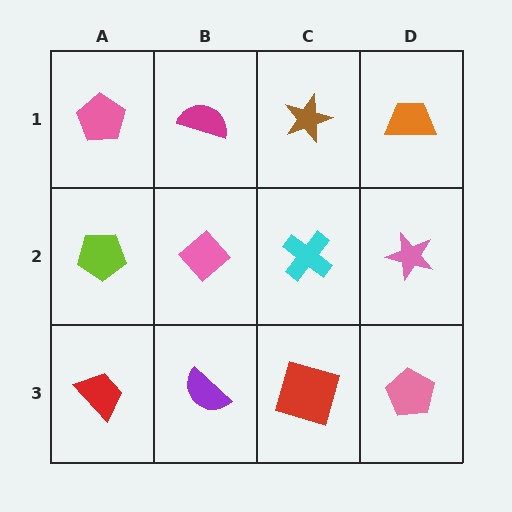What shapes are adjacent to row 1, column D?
A pink star (row 2, column D), a brown star (row 1, column C).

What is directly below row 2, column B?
A purple semicircle.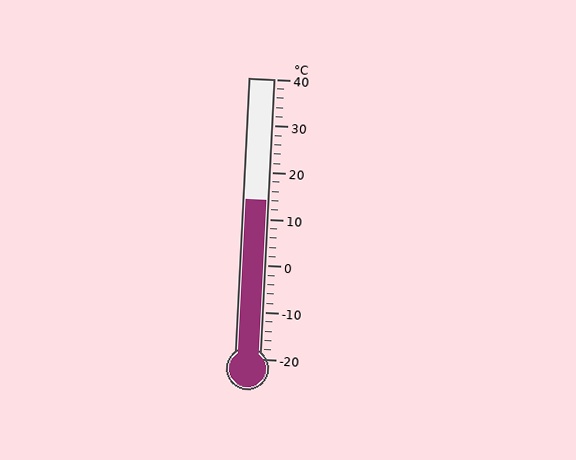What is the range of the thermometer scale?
The thermometer scale ranges from -20°C to 40°C.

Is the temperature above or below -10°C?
The temperature is above -10°C.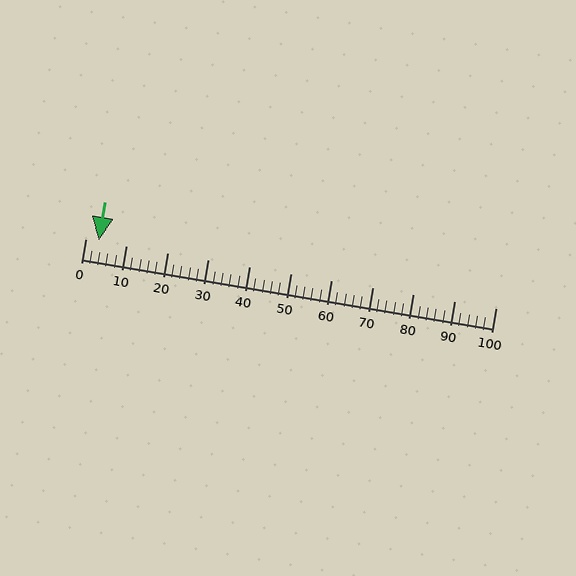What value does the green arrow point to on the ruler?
The green arrow points to approximately 3.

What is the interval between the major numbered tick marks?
The major tick marks are spaced 10 units apart.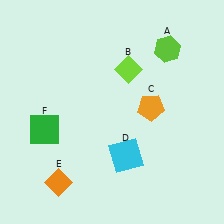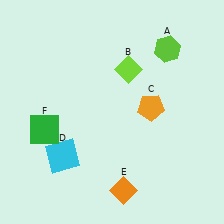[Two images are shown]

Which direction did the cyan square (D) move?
The cyan square (D) moved left.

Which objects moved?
The objects that moved are: the cyan square (D), the orange diamond (E).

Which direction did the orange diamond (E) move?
The orange diamond (E) moved right.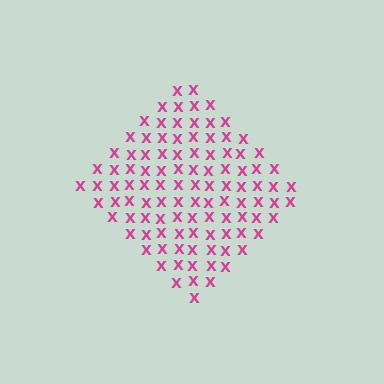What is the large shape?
The large shape is a diamond.